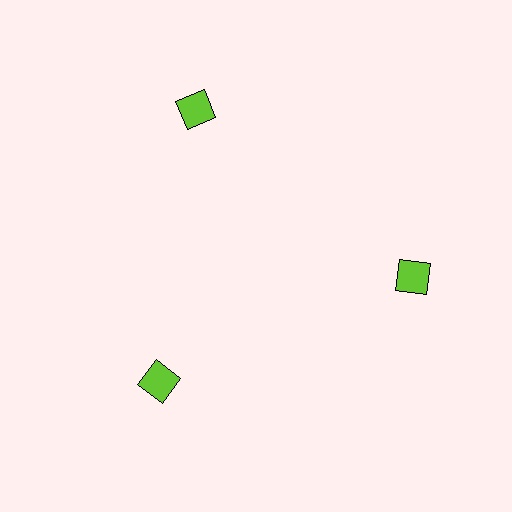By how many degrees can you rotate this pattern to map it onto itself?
The pattern maps onto itself every 120 degrees of rotation.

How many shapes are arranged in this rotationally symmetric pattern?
There are 3 shapes, arranged in 3 groups of 1.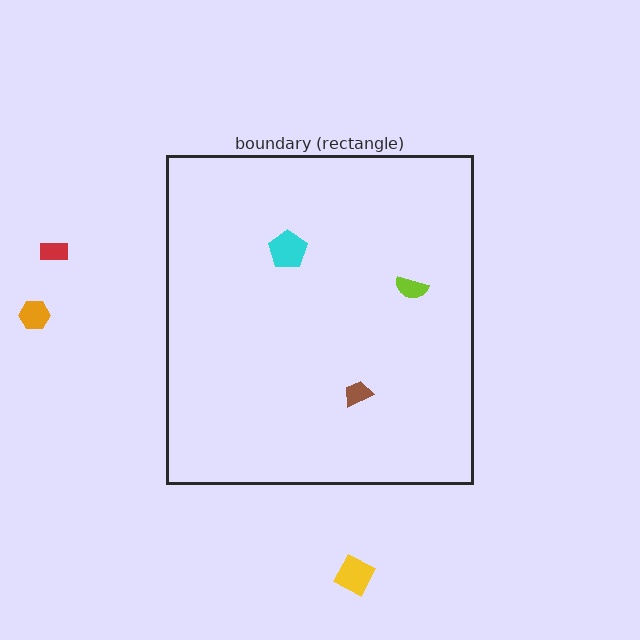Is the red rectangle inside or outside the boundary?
Outside.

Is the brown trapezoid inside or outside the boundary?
Inside.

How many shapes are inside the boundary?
3 inside, 3 outside.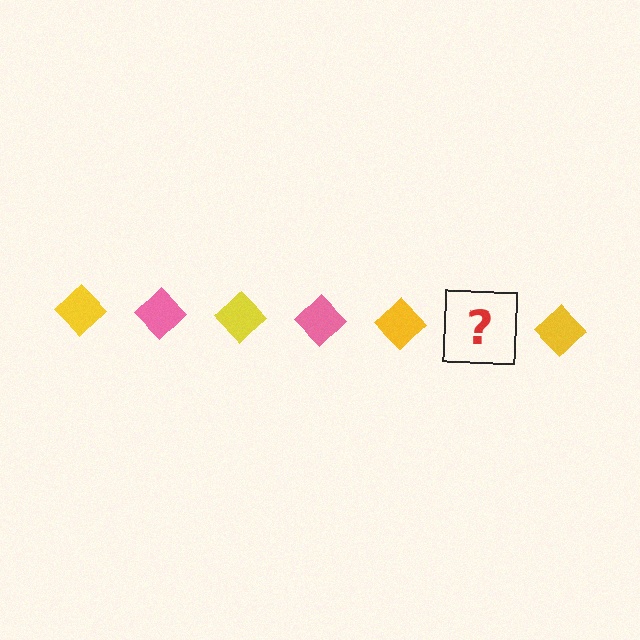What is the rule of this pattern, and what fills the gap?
The rule is that the pattern cycles through yellow, pink diamonds. The gap should be filled with a pink diamond.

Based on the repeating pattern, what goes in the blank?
The blank should be a pink diamond.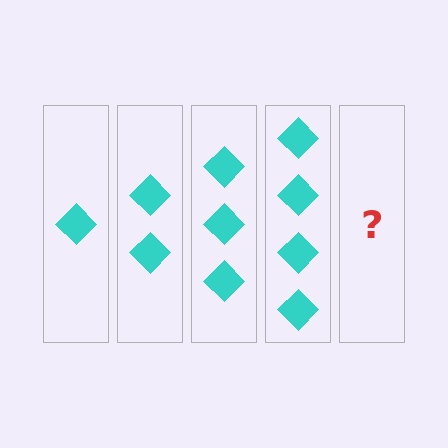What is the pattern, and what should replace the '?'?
The pattern is that each step adds one more diamond. The '?' should be 5 diamonds.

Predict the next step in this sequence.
The next step is 5 diamonds.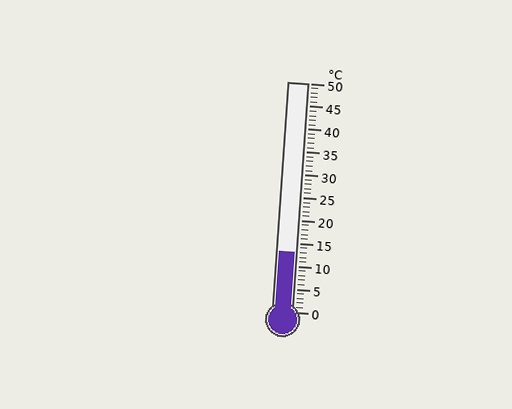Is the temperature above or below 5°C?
The temperature is above 5°C.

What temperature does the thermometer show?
The thermometer shows approximately 13°C.